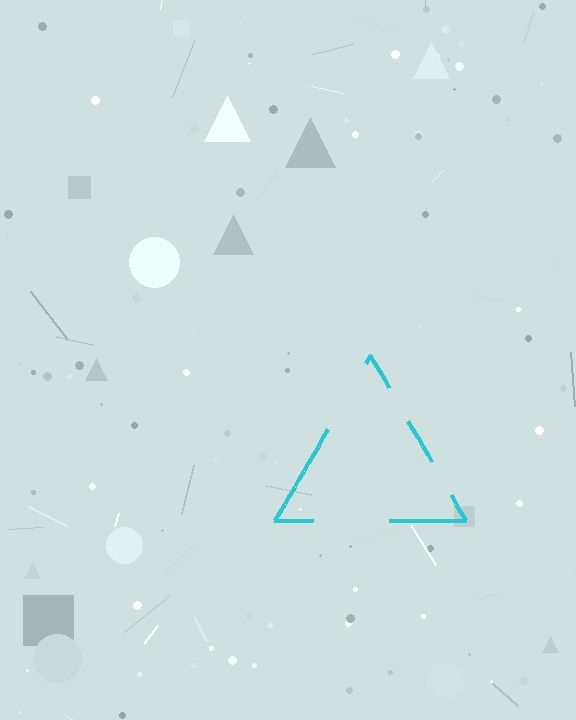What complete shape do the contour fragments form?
The contour fragments form a triangle.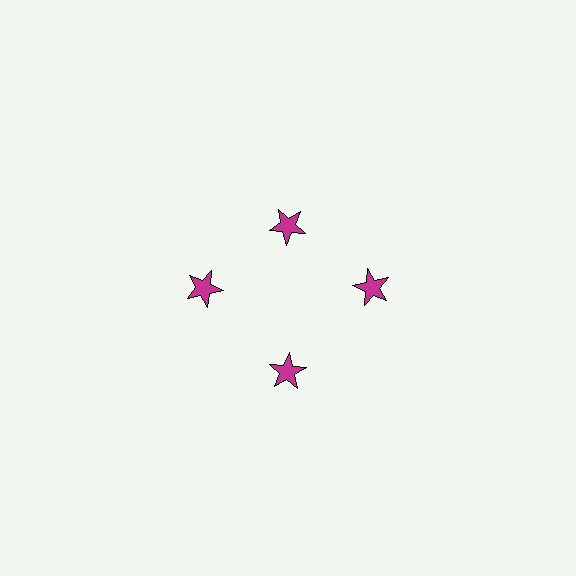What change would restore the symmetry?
The symmetry would be restored by moving it outward, back onto the ring so that all 4 stars sit at equal angles and equal distance from the center.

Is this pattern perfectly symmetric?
No. The 4 magenta stars are arranged in a ring, but one element near the 12 o'clock position is pulled inward toward the center, breaking the 4-fold rotational symmetry.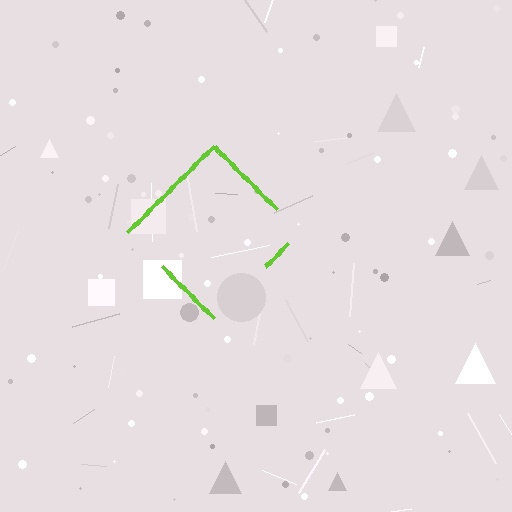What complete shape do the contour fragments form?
The contour fragments form a diamond.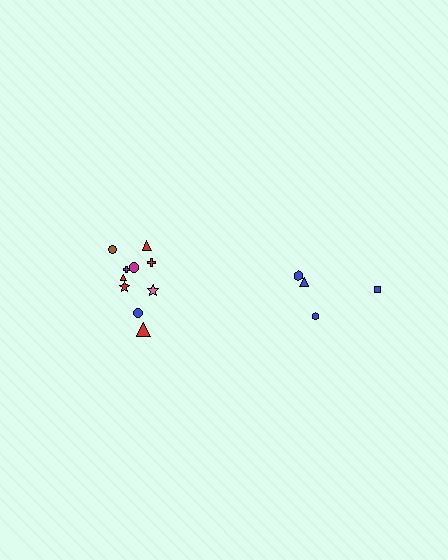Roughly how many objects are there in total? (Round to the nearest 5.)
Roughly 15 objects in total.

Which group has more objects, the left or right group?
The left group.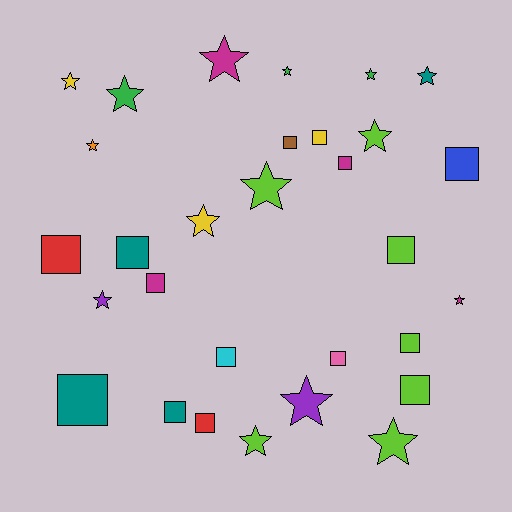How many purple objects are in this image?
There are 2 purple objects.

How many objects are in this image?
There are 30 objects.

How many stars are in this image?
There are 15 stars.